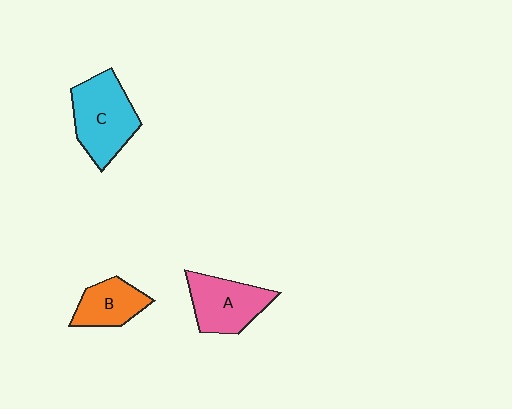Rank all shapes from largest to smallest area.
From largest to smallest: C (cyan), A (pink), B (orange).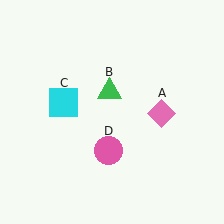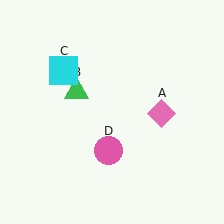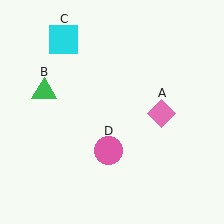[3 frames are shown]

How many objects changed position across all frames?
2 objects changed position: green triangle (object B), cyan square (object C).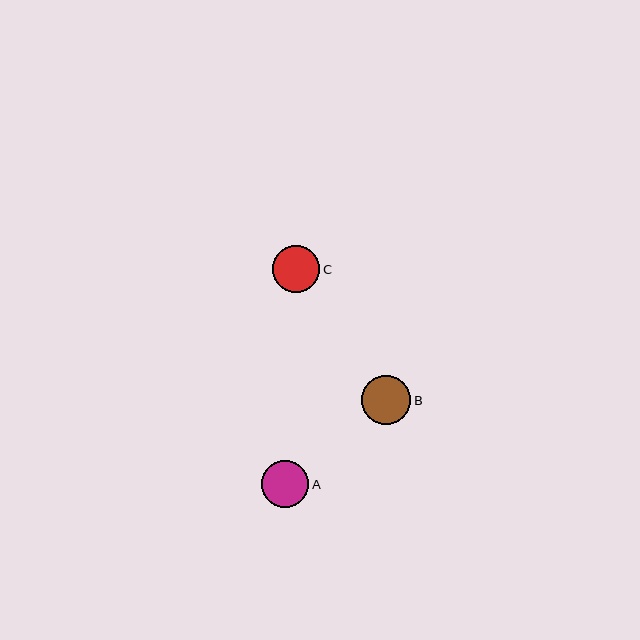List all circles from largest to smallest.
From largest to smallest: B, C, A.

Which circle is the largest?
Circle B is the largest with a size of approximately 49 pixels.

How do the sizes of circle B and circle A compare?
Circle B and circle A are approximately the same size.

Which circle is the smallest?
Circle A is the smallest with a size of approximately 47 pixels.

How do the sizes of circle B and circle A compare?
Circle B and circle A are approximately the same size.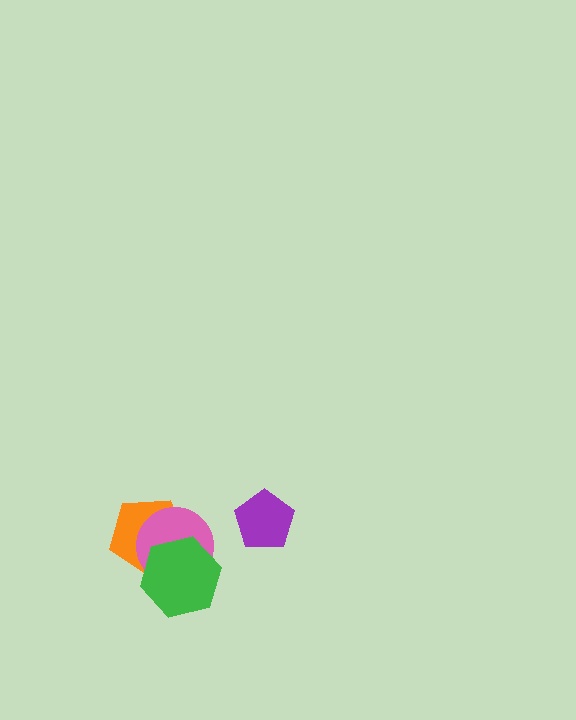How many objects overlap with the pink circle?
2 objects overlap with the pink circle.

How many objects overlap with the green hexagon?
2 objects overlap with the green hexagon.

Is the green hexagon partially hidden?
No, no other shape covers it.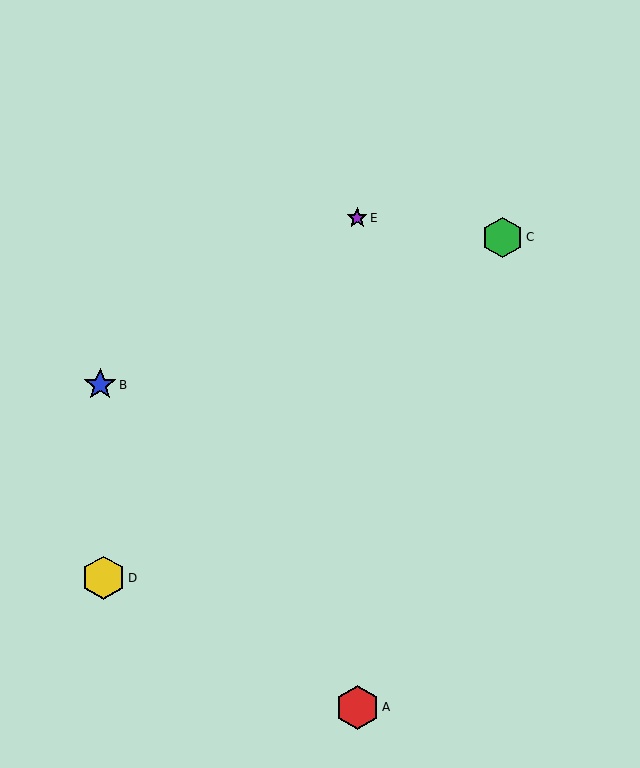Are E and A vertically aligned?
Yes, both are at x≈357.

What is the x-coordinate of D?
Object D is at x≈104.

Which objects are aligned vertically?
Objects A, E are aligned vertically.